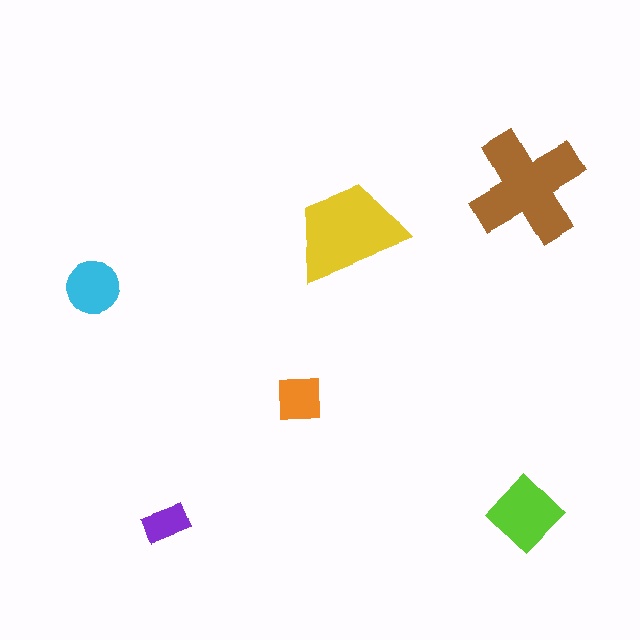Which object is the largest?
The brown cross.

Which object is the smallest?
The purple rectangle.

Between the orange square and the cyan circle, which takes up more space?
The cyan circle.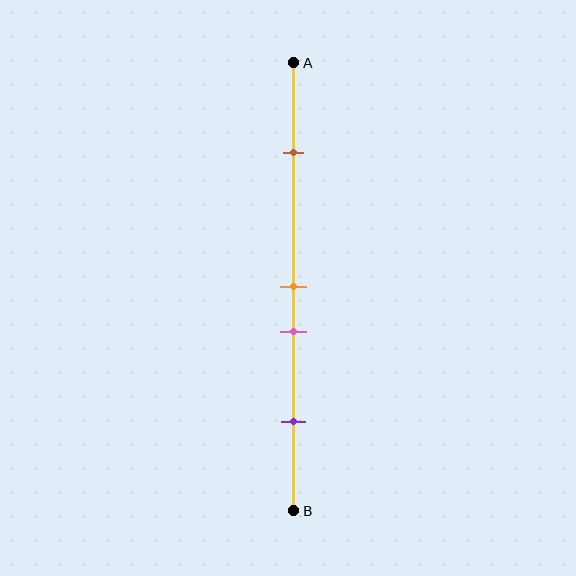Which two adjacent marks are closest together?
The orange and pink marks are the closest adjacent pair.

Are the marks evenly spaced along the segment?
No, the marks are not evenly spaced.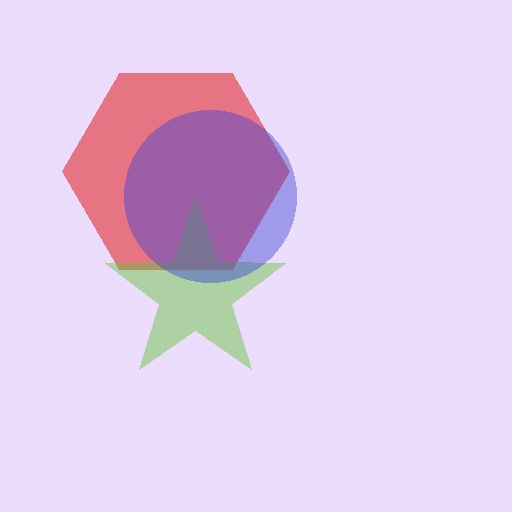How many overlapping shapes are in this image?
There are 3 overlapping shapes in the image.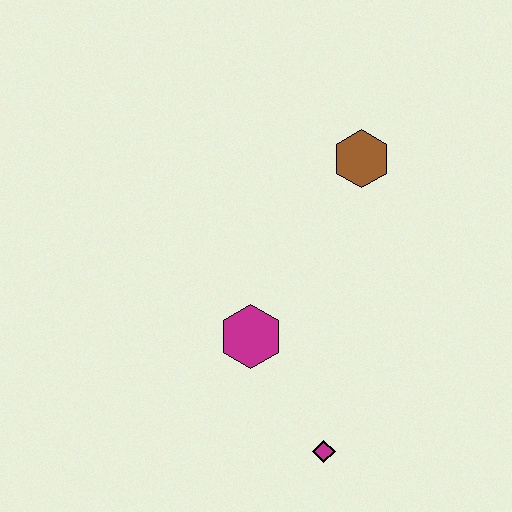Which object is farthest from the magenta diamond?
The brown hexagon is farthest from the magenta diamond.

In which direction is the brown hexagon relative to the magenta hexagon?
The brown hexagon is above the magenta hexagon.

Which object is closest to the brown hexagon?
The magenta hexagon is closest to the brown hexagon.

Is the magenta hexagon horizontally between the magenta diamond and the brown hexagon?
No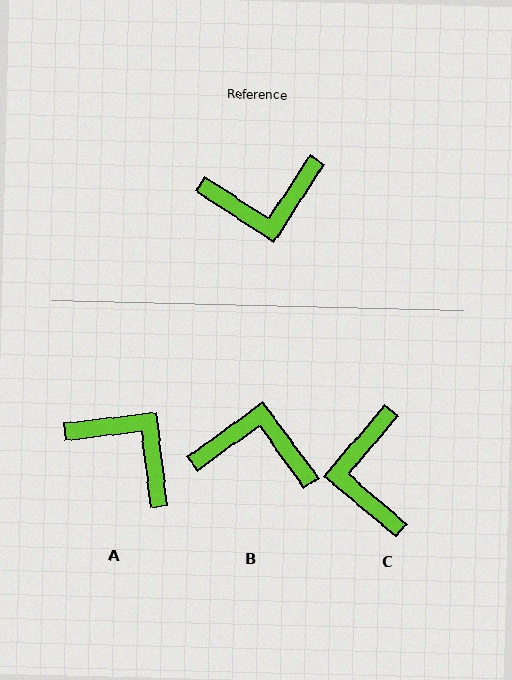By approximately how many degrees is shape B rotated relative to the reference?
Approximately 159 degrees counter-clockwise.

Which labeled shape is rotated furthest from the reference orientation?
B, about 159 degrees away.